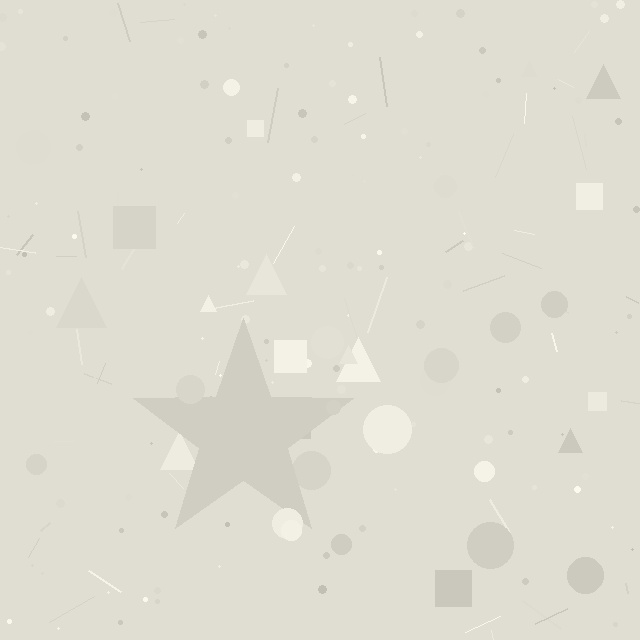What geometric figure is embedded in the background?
A star is embedded in the background.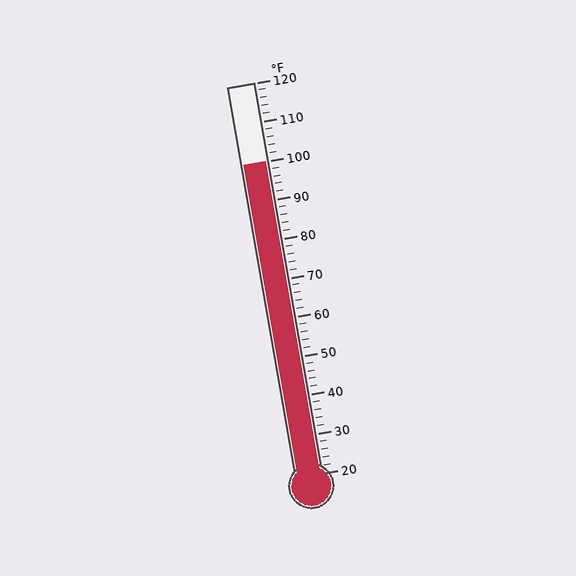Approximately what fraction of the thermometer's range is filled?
The thermometer is filled to approximately 80% of its range.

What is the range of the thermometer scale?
The thermometer scale ranges from 20°F to 120°F.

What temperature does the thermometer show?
The thermometer shows approximately 100°F.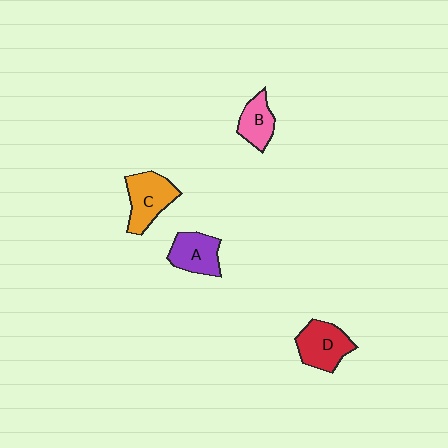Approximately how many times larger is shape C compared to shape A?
Approximately 1.2 times.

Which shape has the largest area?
Shape C (orange).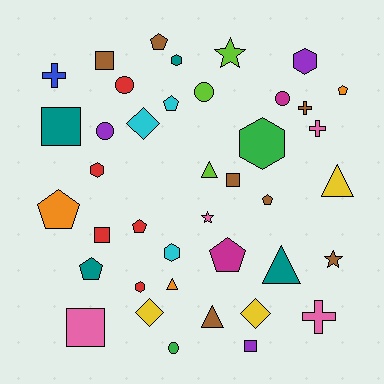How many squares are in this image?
There are 6 squares.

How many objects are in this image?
There are 40 objects.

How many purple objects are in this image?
There are 3 purple objects.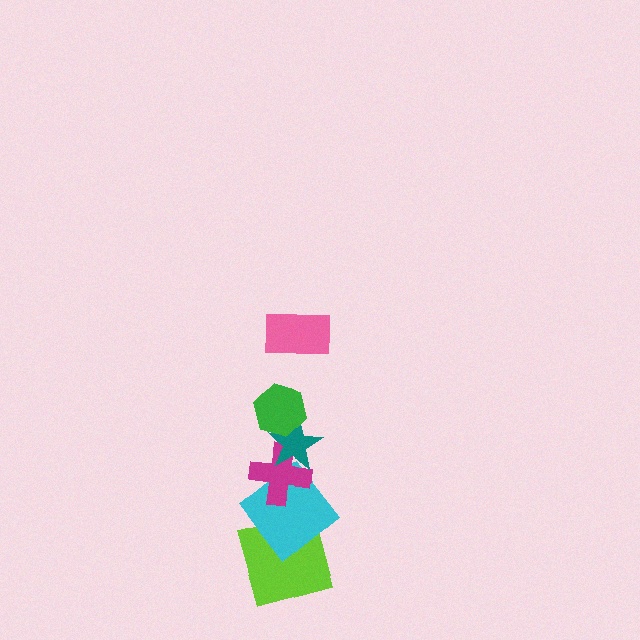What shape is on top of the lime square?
The cyan diamond is on top of the lime square.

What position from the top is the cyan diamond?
The cyan diamond is 5th from the top.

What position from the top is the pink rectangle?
The pink rectangle is 1st from the top.